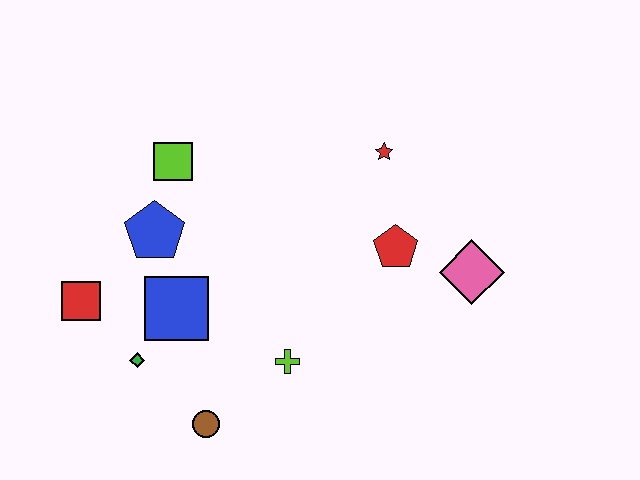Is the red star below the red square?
No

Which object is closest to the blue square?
The green diamond is closest to the blue square.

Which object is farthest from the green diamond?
The pink diamond is farthest from the green diamond.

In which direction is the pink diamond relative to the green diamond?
The pink diamond is to the right of the green diamond.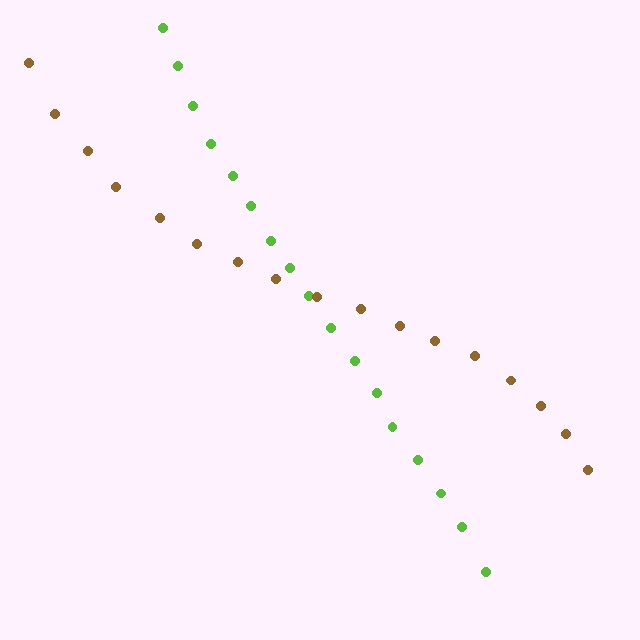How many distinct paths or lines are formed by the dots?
There are 2 distinct paths.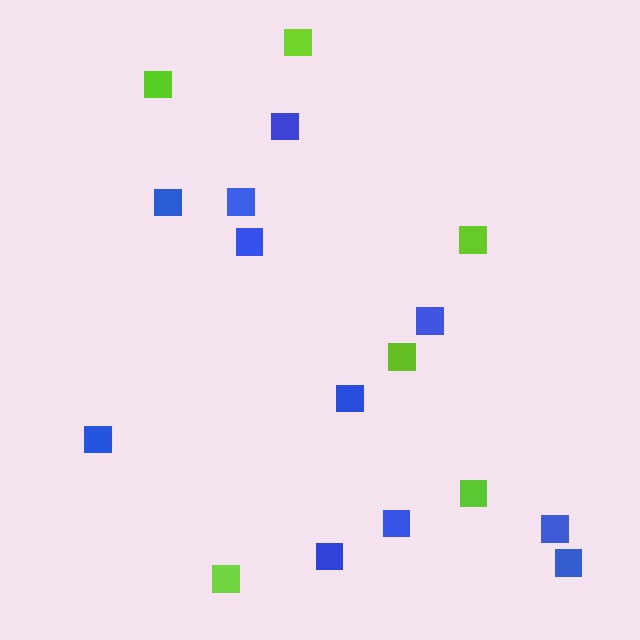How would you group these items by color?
There are 2 groups: one group of blue squares (11) and one group of lime squares (6).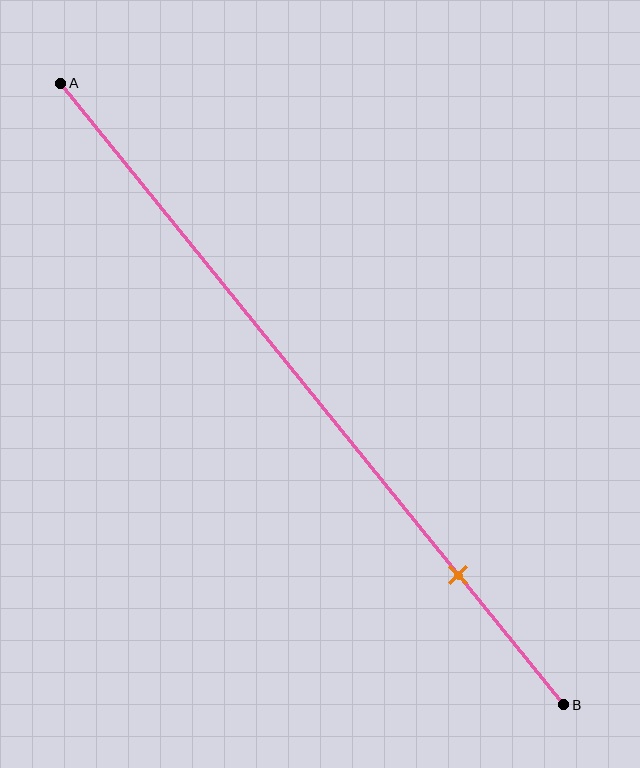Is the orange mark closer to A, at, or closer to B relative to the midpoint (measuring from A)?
The orange mark is closer to point B than the midpoint of segment AB.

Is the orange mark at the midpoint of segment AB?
No, the mark is at about 80% from A, not at the 50% midpoint.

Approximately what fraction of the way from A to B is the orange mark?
The orange mark is approximately 80% of the way from A to B.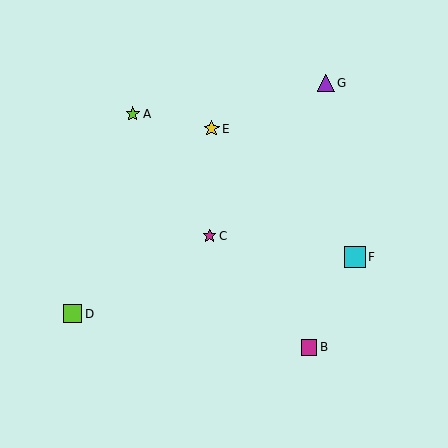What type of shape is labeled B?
Shape B is a magenta square.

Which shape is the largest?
The cyan square (labeled F) is the largest.